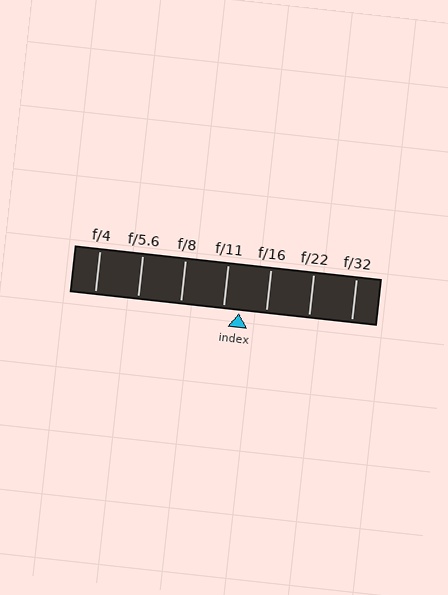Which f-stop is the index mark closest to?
The index mark is closest to f/11.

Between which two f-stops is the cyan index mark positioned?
The index mark is between f/11 and f/16.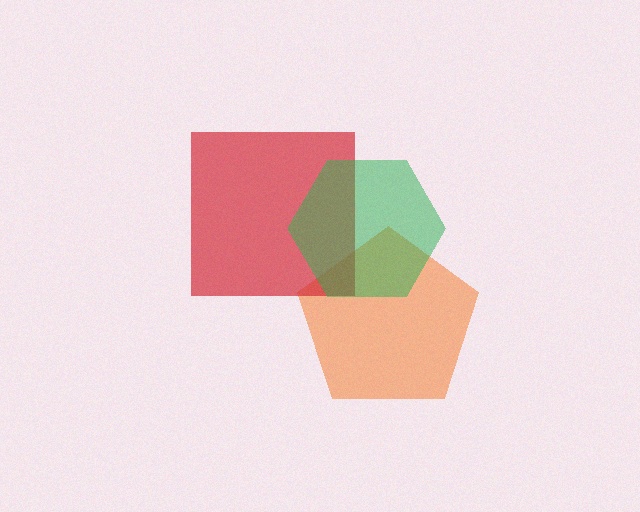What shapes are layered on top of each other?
The layered shapes are: an orange pentagon, a red square, a green hexagon.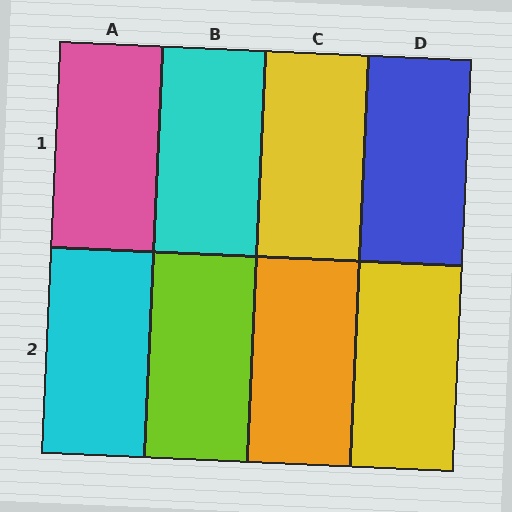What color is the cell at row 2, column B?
Lime.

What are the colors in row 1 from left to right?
Pink, cyan, yellow, blue.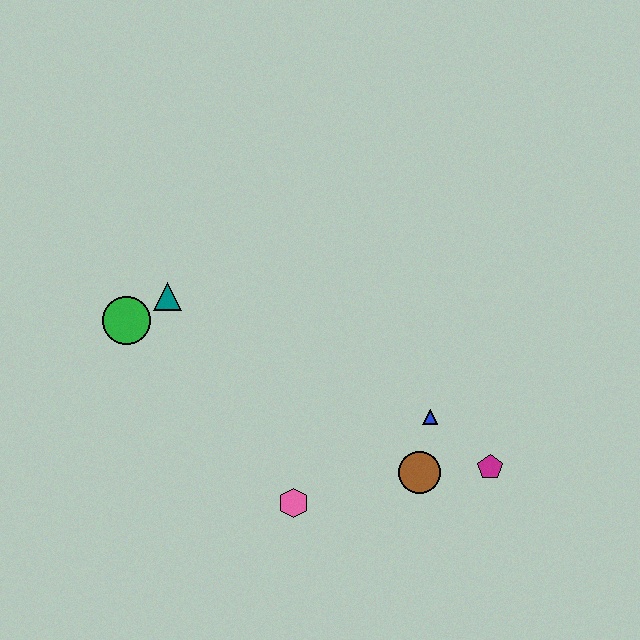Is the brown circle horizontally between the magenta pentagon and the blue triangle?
No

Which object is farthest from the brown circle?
The green circle is farthest from the brown circle.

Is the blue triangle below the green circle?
Yes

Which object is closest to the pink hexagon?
The brown circle is closest to the pink hexagon.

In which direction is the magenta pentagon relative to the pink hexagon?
The magenta pentagon is to the right of the pink hexagon.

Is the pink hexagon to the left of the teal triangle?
No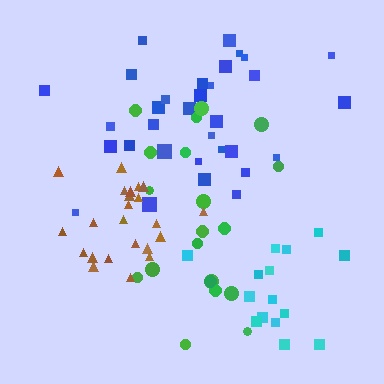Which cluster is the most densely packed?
Brown.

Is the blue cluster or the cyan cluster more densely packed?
Blue.